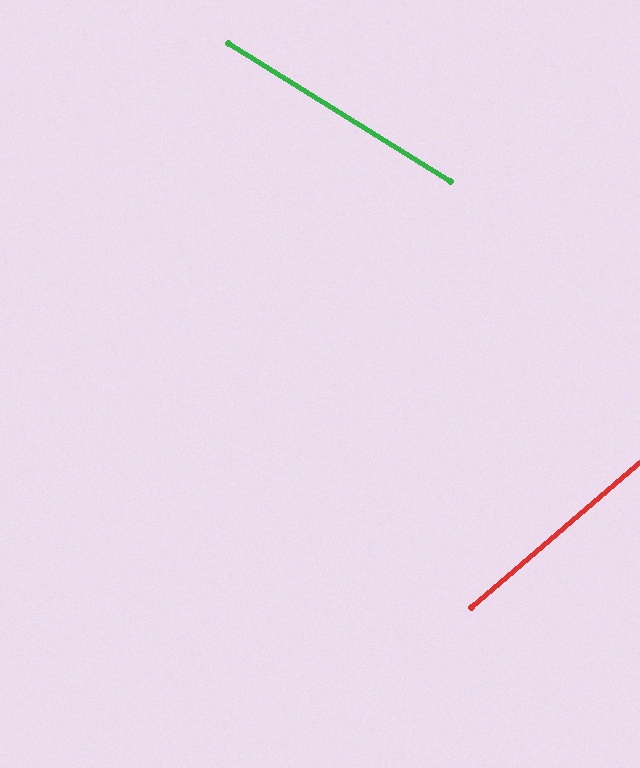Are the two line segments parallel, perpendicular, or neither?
Neither parallel nor perpendicular — they differ by about 73°.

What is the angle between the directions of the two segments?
Approximately 73 degrees.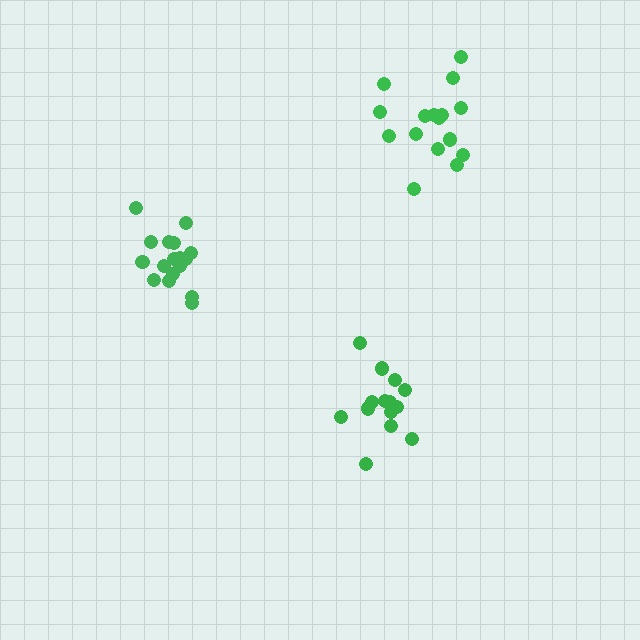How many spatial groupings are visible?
There are 3 spatial groupings.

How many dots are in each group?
Group 1: 17 dots, Group 2: 16 dots, Group 3: 14 dots (47 total).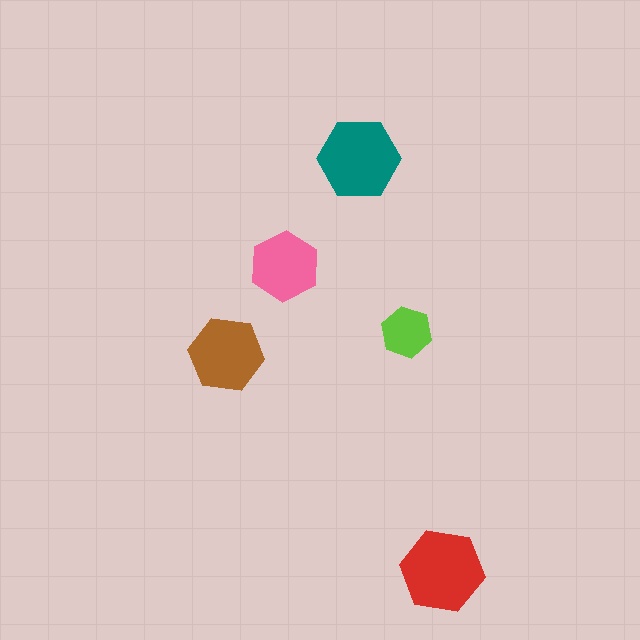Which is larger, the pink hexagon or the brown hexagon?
The brown one.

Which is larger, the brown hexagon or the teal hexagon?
The teal one.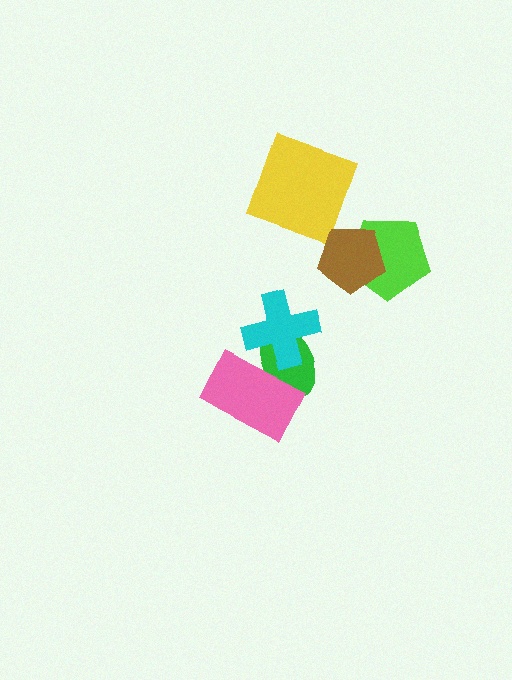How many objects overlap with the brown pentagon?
1 object overlaps with the brown pentagon.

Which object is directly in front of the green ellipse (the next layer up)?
The pink rectangle is directly in front of the green ellipse.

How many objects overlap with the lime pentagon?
1 object overlaps with the lime pentagon.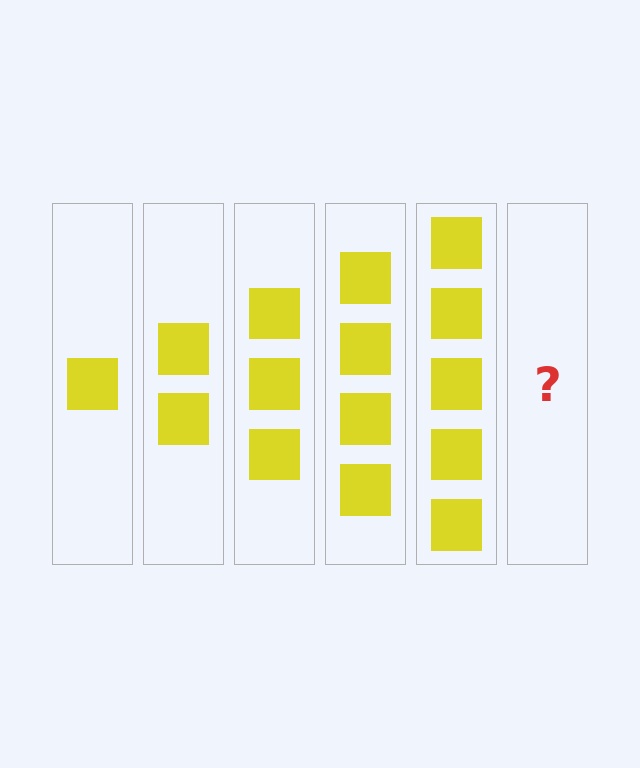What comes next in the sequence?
The next element should be 6 squares.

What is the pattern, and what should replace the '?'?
The pattern is that each step adds one more square. The '?' should be 6 squares.